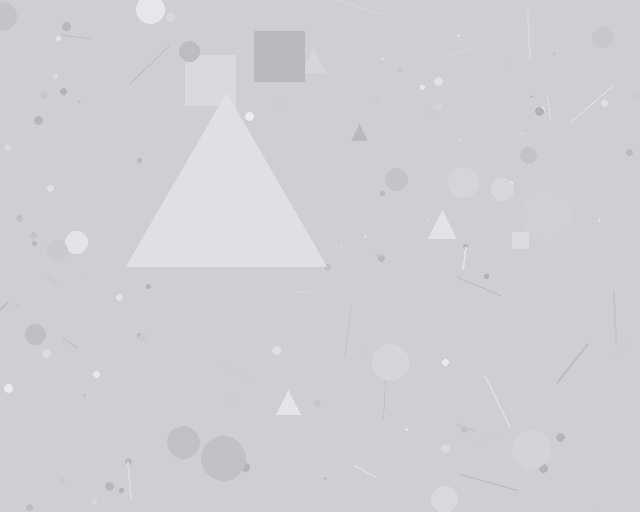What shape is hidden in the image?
A triangle is hidden in the image.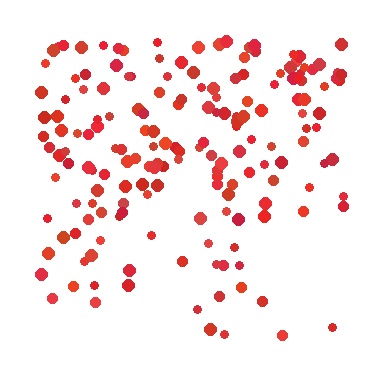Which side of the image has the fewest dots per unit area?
The bottom.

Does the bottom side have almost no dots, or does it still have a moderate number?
Still a moderate number, just noticeably fewer than the top.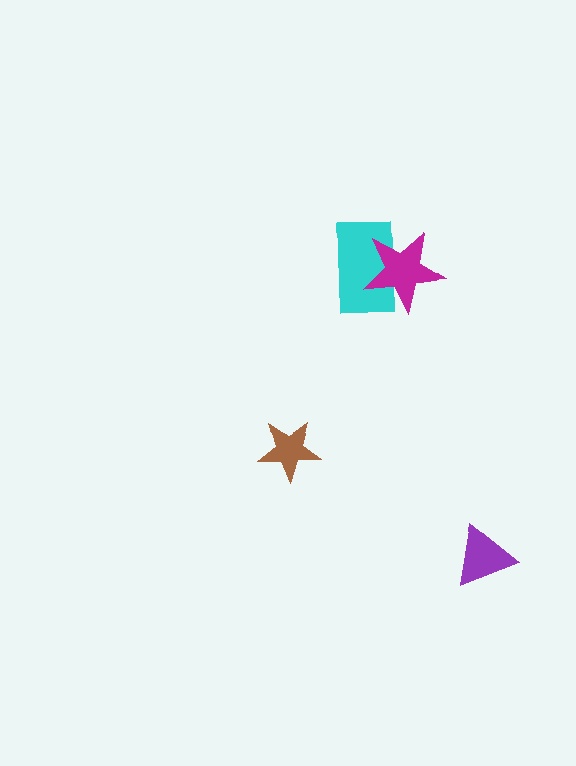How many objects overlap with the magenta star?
1 object overlaps with the magenta star.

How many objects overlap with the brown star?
0 objects overlap with the brown star.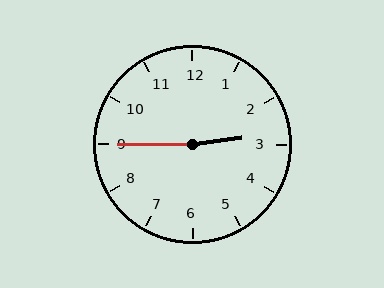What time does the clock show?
2:45.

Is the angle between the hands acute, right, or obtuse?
It is obtuse.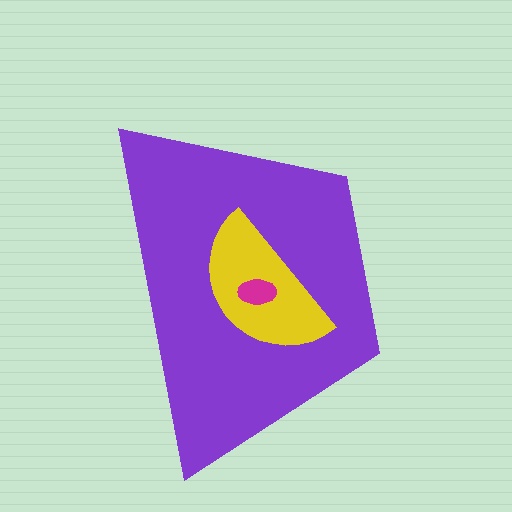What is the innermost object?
The magenta ellipse.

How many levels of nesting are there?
3.